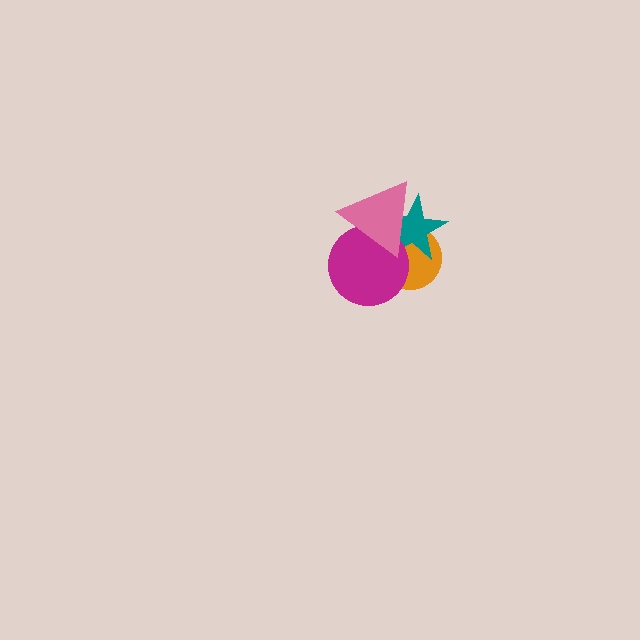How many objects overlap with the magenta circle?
3 objects overlap with the magenta circle.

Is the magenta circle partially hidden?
Yes, it is partially covered by another shape.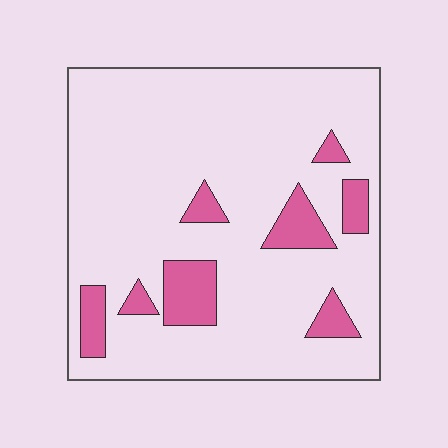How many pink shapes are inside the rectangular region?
8.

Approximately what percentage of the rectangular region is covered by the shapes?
Approximately 15%.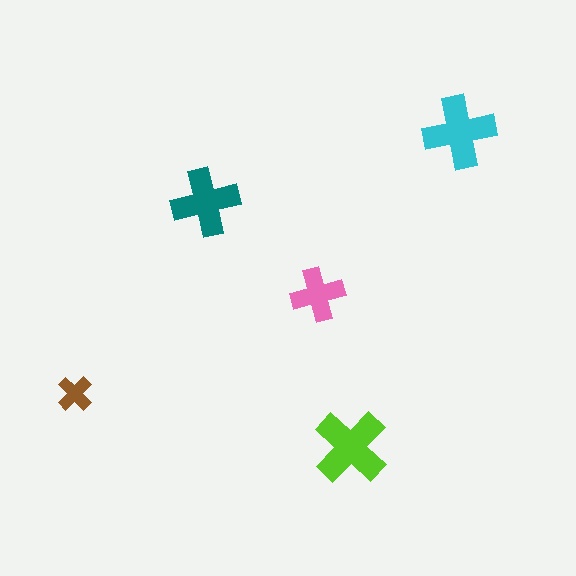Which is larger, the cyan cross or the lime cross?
The lime one.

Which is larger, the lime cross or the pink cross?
The lime one.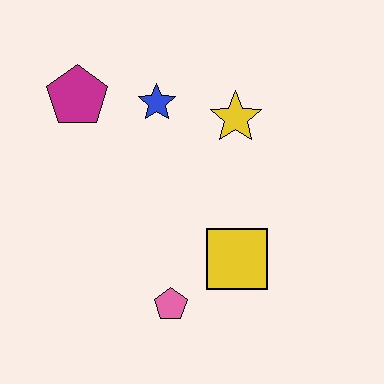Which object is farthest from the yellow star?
The pink pentagon is farthest from the yellow star.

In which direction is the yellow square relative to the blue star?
The yellow square is below the blue star.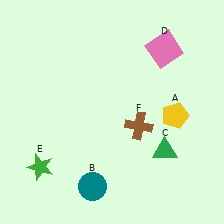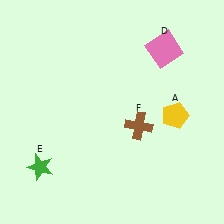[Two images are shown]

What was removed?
The teal circle (B), the green triangle (C) were removed in Image 2.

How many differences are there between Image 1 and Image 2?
There are 2 differences between the two images.